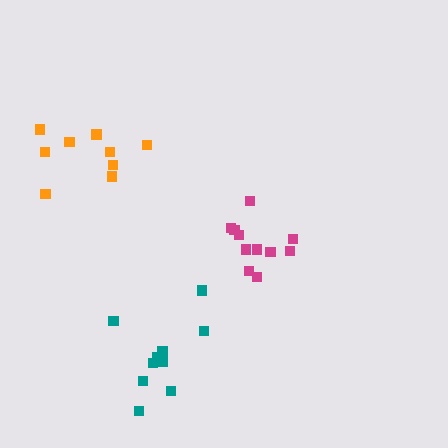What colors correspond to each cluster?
The clusters are colored: magenta, teal, orange.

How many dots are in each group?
Group 1: 11 dots, Group 2: 11 dots, Group 3: 9 dots (31 total).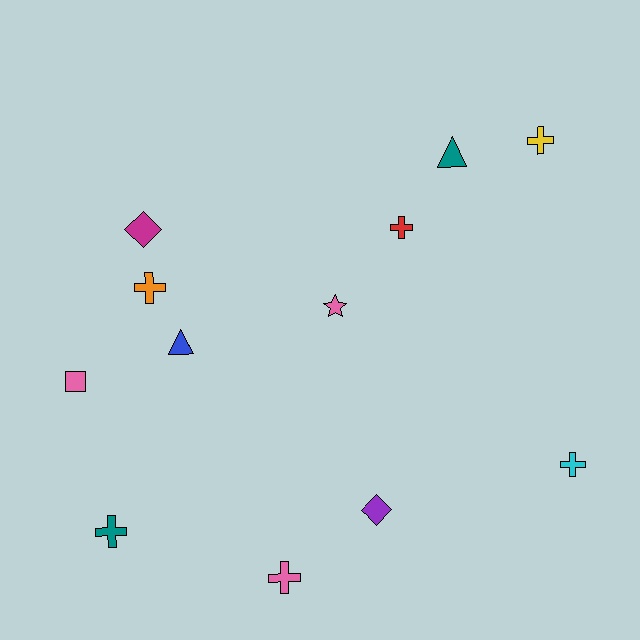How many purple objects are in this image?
There is 1 purple object.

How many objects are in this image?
There are 12 objects.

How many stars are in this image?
There is 1 star.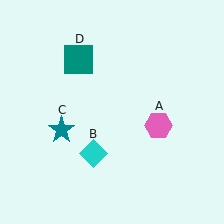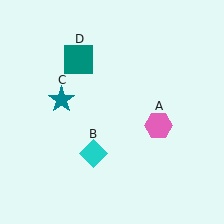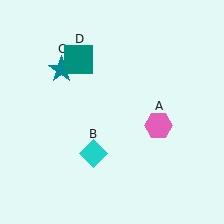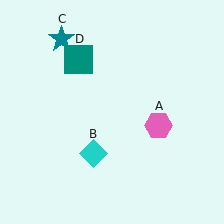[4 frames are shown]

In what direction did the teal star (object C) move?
The teal star (object C) moved up.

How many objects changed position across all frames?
1 object changed position: teal star (object C).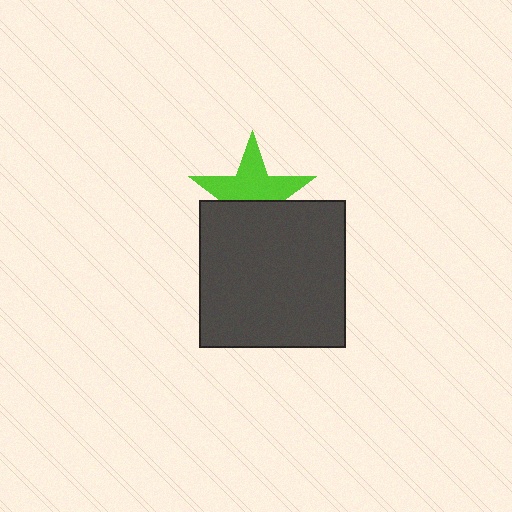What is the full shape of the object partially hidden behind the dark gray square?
The partially hidden object is a lime star.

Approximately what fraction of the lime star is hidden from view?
Roughly 43% of the lime star is hidden behind the dark gray square.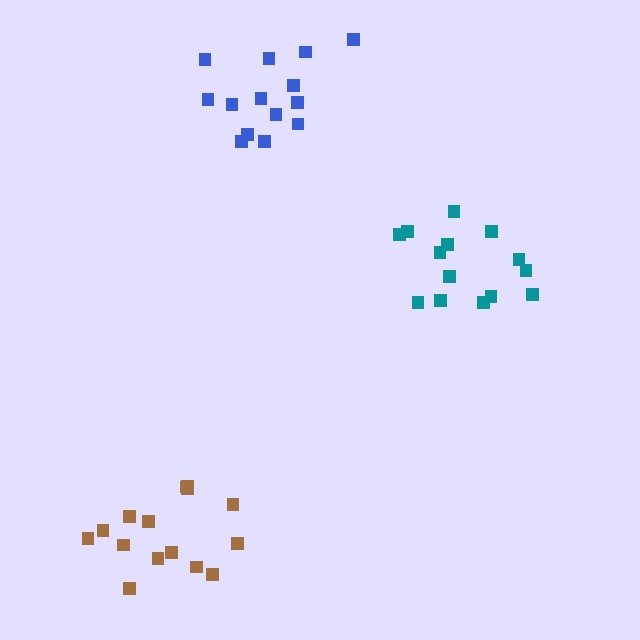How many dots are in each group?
Group 1: 14 dots, Group 2: 14 dots, Group 3: 15 dots (43 total).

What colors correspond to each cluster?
The clusters are colored: teal, blue, brown.